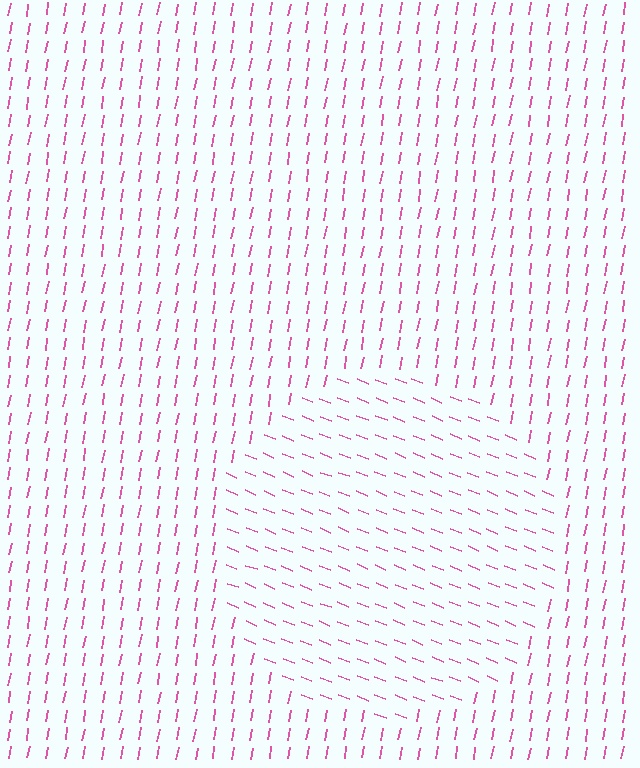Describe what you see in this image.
The image is filled with small pink line segments. A circle region in the image has lines oriented differently from the surrounding lines, creating a visible texture boundary.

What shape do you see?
I see a circle.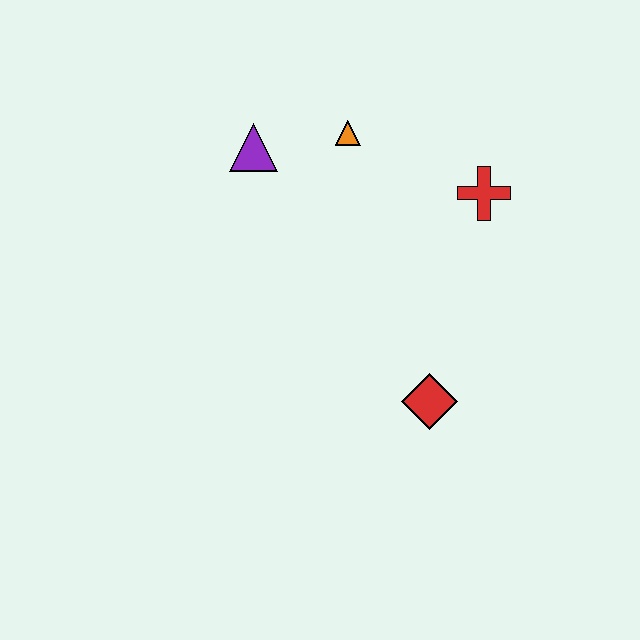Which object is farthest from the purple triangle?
The red diamond is farthest from the purple triangle.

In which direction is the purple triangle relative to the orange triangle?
The purple triangle is to the left of the orange triangle.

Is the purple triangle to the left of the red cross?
Yes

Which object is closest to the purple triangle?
The orange triangle is closest to the purple triangle.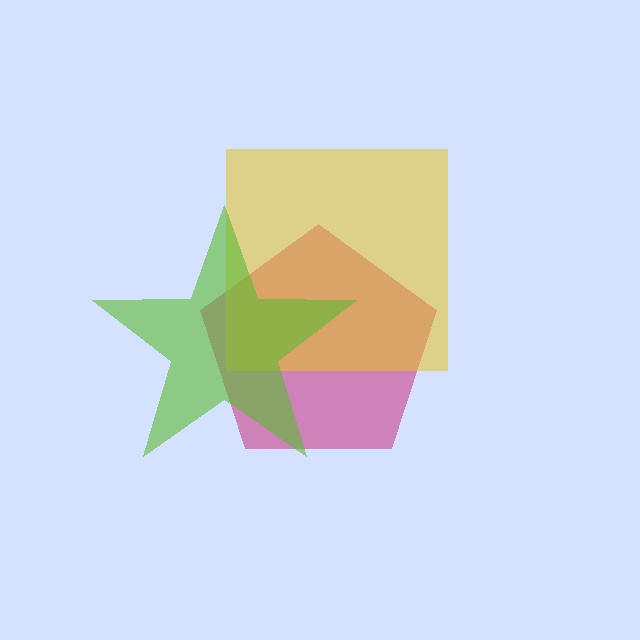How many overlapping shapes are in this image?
There are 3 overlapping shapes in the image.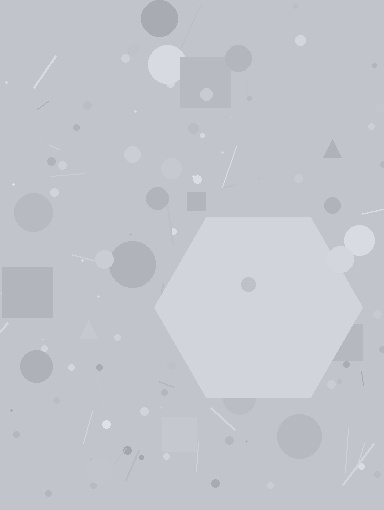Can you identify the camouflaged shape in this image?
The camouflaged shape is a hexagon.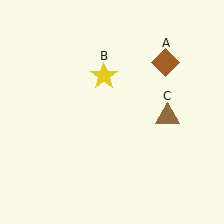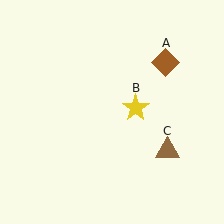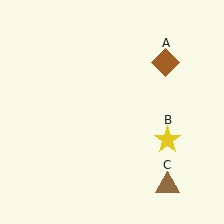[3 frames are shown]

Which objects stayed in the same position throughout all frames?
Brown diamond (object A) remained stationary.